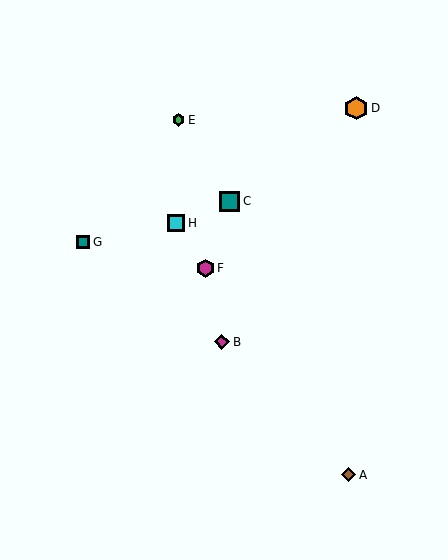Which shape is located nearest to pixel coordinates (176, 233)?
The cyan square (labeled H) at (176, 223) is nearest to that location.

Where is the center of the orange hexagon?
The center of the orange hexagon is at (356, 108).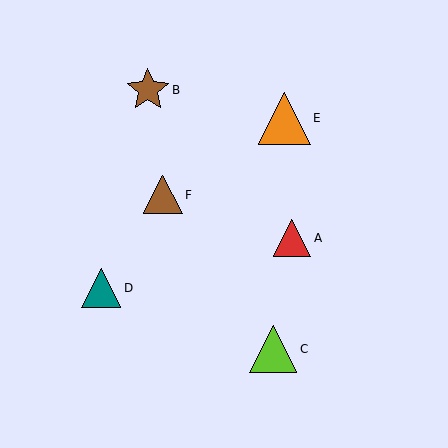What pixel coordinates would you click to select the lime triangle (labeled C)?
Click at (273, 349) to select the lime triangle C.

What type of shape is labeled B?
Shape B is a brown star.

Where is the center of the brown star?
The center of the brown star is at (148, 90).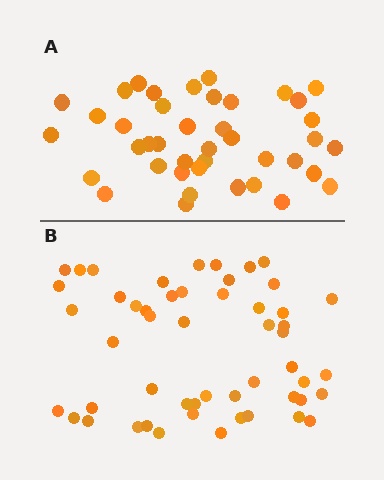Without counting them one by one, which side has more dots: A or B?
Region B (the bottom region) has more dots.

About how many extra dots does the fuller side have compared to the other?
Region B has roughly 12 or so more dots than region A.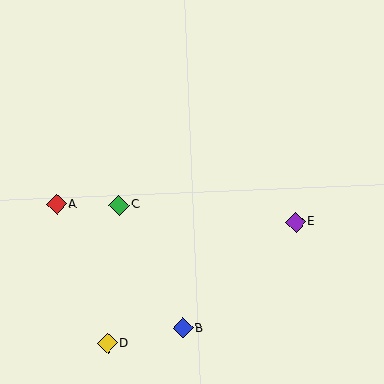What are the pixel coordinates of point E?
Point E is at (296, 222).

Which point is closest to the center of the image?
Point C at (119, 205) is closest to the center.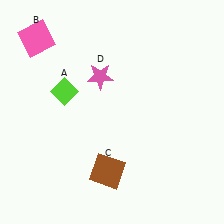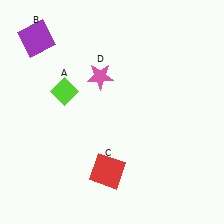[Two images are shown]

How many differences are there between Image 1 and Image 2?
There are 2 differences between the two images.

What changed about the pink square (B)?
In Image 1, B is pink. In Image 2, it changed to purple.